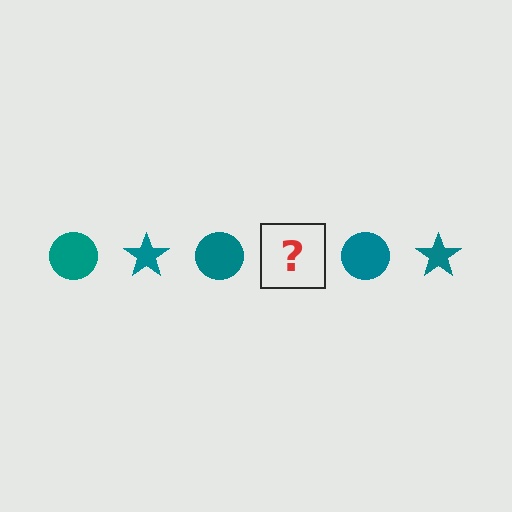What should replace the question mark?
The question mark should be replaced with a teal star.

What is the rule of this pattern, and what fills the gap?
The rule is that the pattern cycles through circle, star shapes in teal. The gap should be filled with a teal star.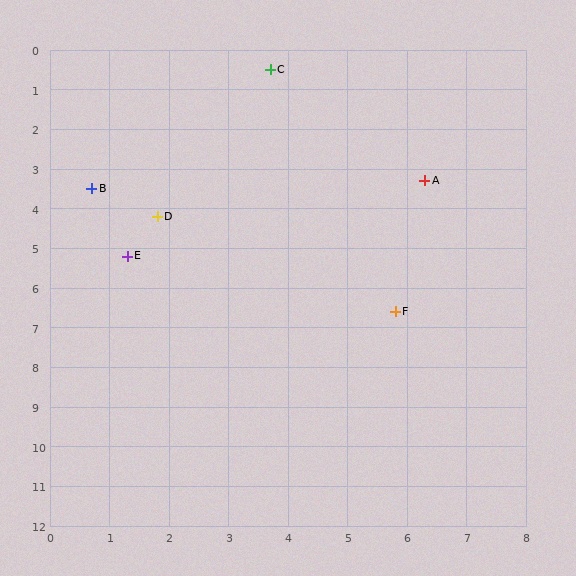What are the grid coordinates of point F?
Point F is at approximately (5.8, 6.6).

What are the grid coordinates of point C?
Point C is at approximately (3.7, 0.5).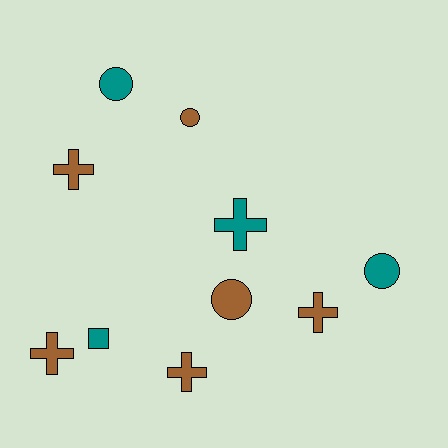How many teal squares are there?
There is 1 teal square.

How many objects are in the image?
There are 10 objects.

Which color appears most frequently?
Brown, with 6 objects.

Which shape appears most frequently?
Cross, with 5 objects.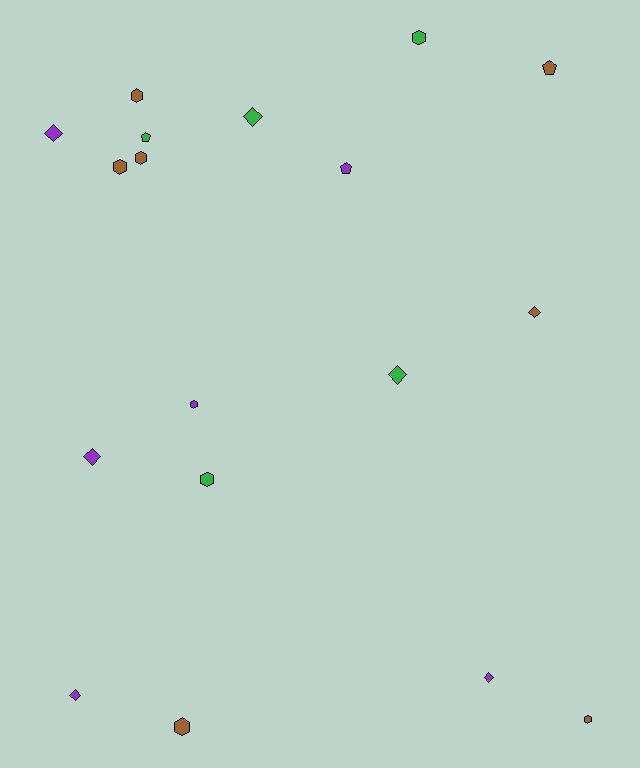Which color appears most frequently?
Brown, with 7 objects.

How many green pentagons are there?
There is 1 green pentagon.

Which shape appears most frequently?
Hexagon, with 8 objects.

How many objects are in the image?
There are 18 objects.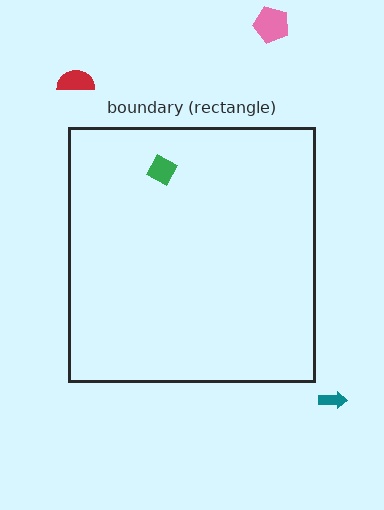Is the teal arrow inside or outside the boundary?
Outside.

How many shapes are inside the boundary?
1 inside, 3 outside.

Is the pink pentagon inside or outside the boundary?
Outside.